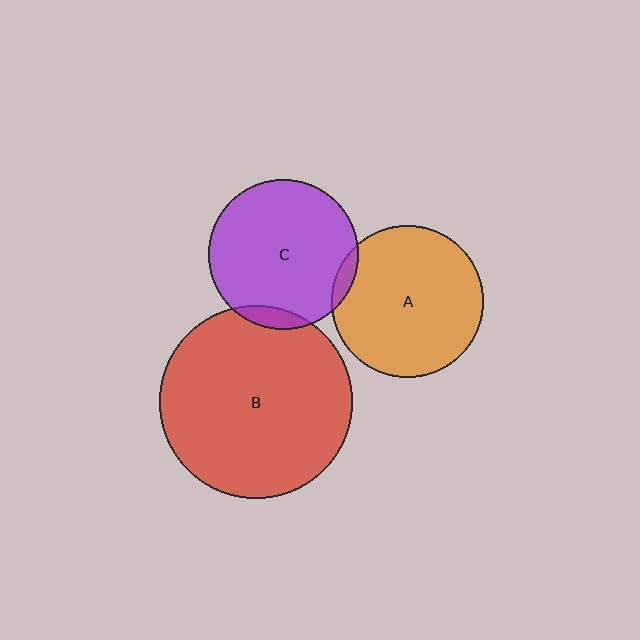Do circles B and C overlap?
Yes.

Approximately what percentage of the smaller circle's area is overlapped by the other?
Approximately 5%.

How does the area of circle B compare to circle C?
Approximately 1.6 times.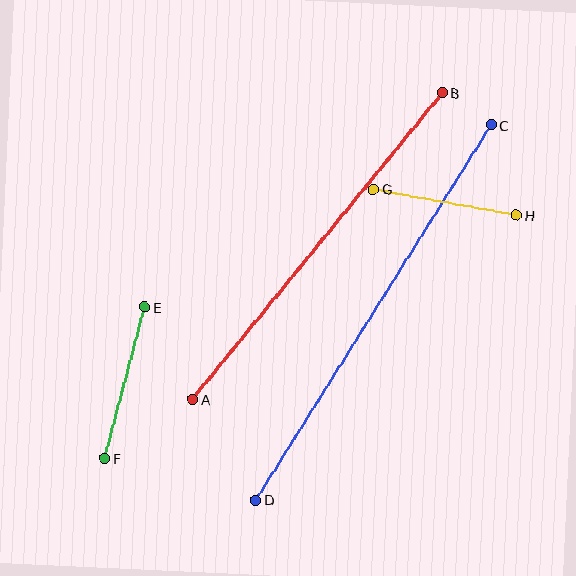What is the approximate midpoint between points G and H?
The midpoint is at approximately (445, 202) pixels.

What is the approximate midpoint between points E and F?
The midpoint is at approximately (125, 383) pixels.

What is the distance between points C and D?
The distance is approximately 442 pixels.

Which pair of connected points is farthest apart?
Points C and D are farthest apart.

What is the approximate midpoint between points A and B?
The midpoint is at approximately (317, 246) pixels.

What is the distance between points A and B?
The distance is approximately 396 pixels.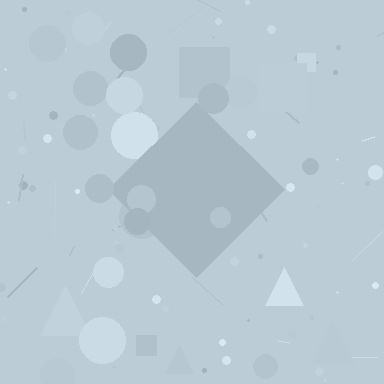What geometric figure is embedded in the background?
A diamond is embedded in the background.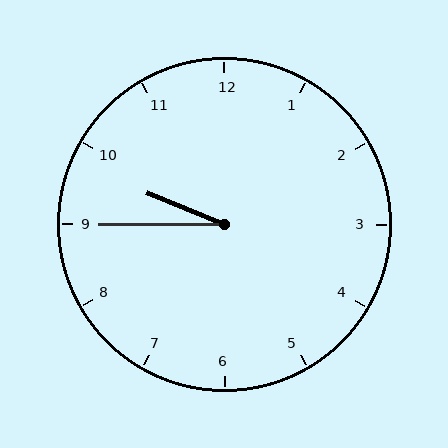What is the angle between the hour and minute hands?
Approximately 22 degrees.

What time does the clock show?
9:45.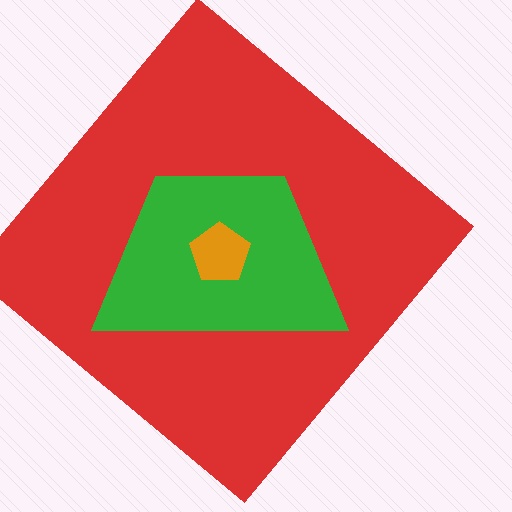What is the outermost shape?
The red diamond.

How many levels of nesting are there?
3.